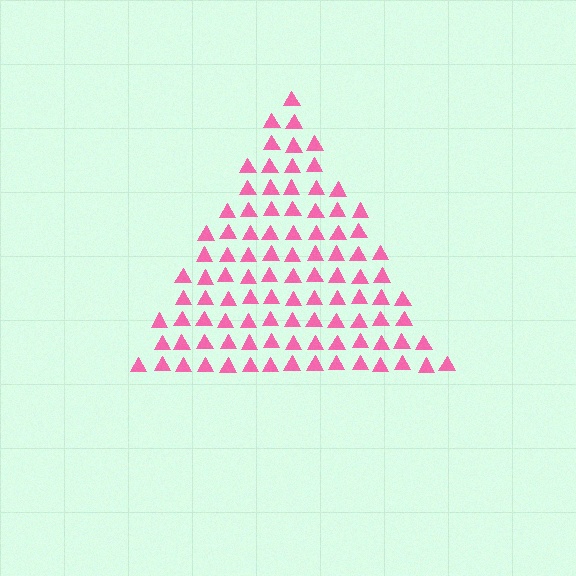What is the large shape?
The large shape is a triangle.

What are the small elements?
The small elements are triangles.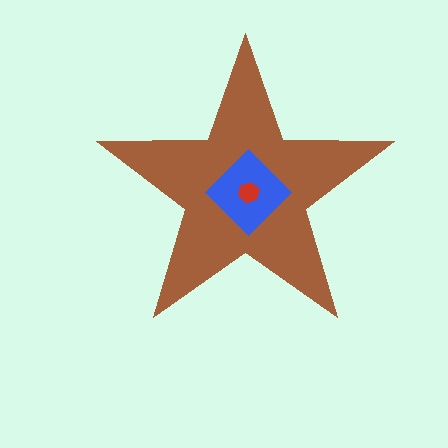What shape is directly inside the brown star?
The blue diamond.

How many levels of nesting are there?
3.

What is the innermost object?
The red hexagon.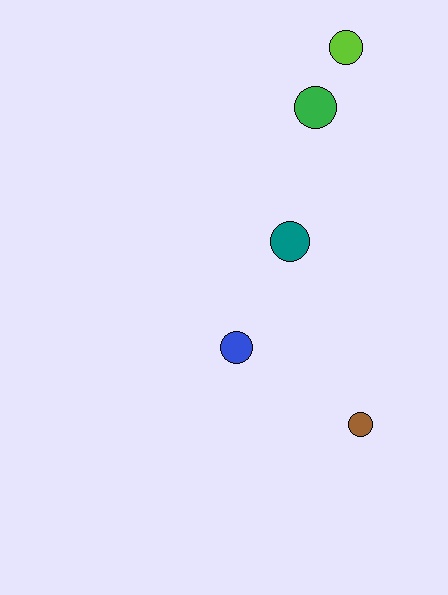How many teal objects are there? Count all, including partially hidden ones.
There is 1 teal object.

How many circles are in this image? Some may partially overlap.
There are 5 circles.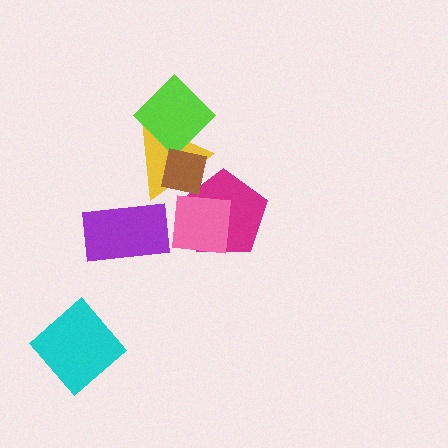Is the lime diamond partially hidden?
Yes, it is partially covered by another shape.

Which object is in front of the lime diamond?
The brown square is in front of the lime diamond.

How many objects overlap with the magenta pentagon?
3 objects overlap with the magenta pentagon.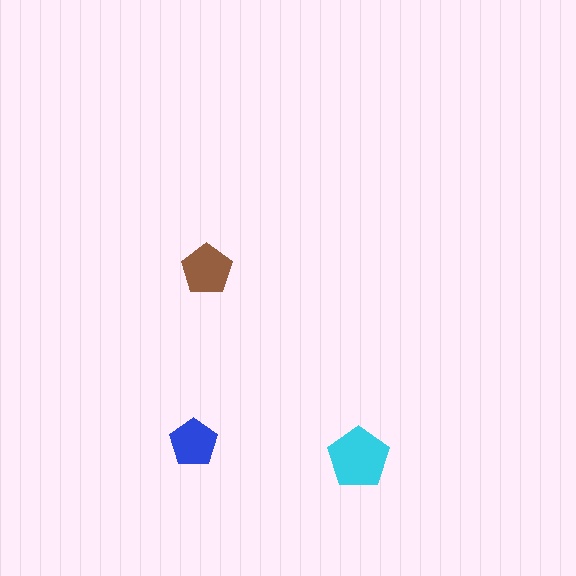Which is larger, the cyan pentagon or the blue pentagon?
The cyan one.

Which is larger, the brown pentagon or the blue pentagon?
The brown one.